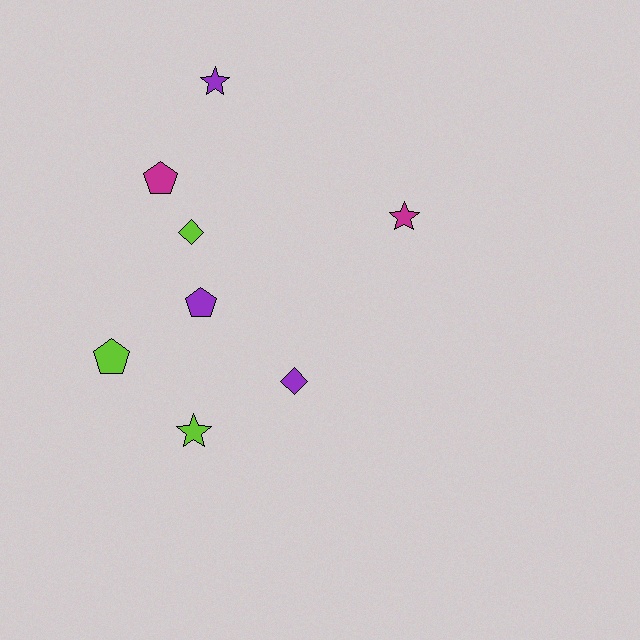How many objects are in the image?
There are 8 objects.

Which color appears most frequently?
Purple, with 3 objects.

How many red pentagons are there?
There are no red pentagons.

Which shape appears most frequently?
Star, with 3 objects.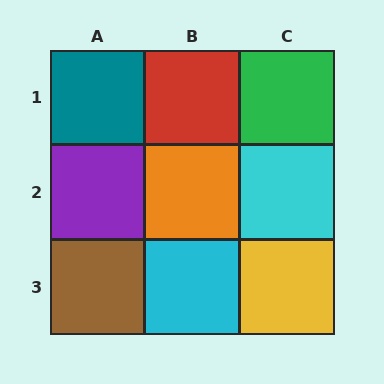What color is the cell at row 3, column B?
Cyan.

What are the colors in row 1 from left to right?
Teal, red, green.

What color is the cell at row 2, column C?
Cyan.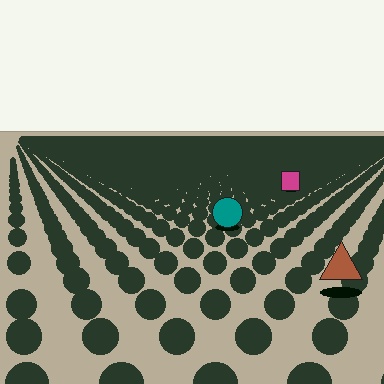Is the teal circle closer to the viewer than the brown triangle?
No. The brown triangle is closer — you can tell from the texture gradient: the ground texture is coarser near it.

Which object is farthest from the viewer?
The magenta square is farthest from the viewer. It appears smaller and the ground texture around it is denser.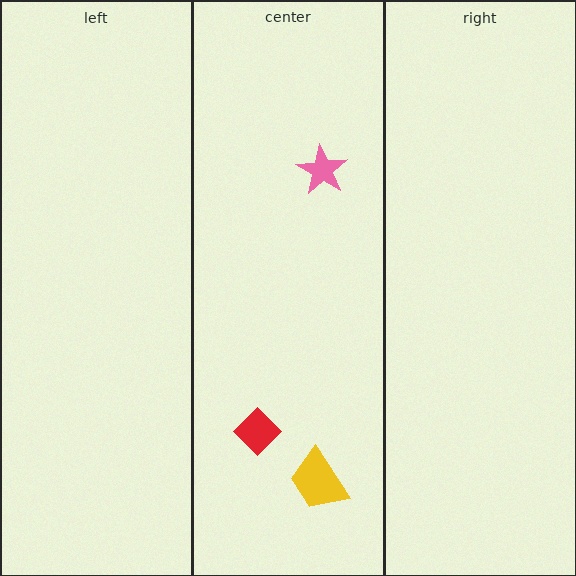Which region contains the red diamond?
The center region.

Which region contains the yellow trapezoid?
The center region.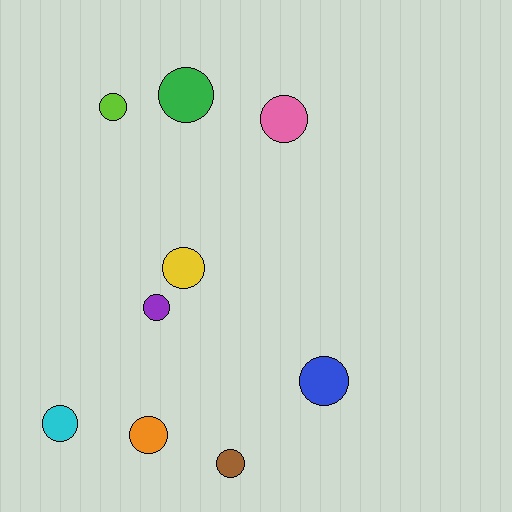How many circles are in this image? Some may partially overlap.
There are 9 circles.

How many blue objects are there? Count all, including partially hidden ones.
There is 1 blue object.